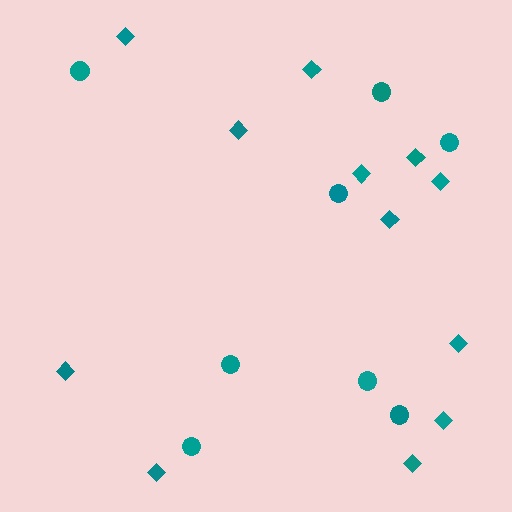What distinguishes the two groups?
There are 2 groups: one group of circles (8) and one group of diamonds (12).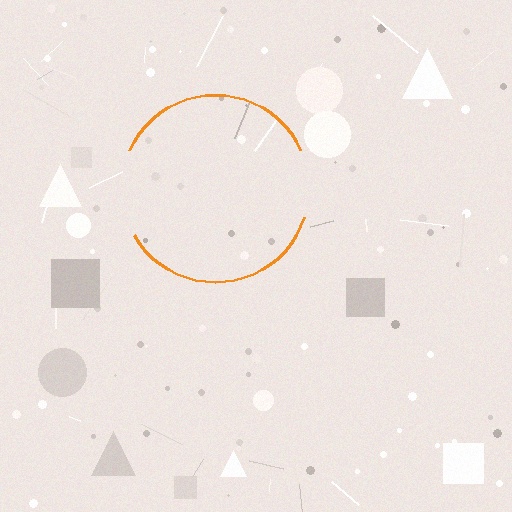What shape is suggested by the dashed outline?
The dashed outline suggests a circle.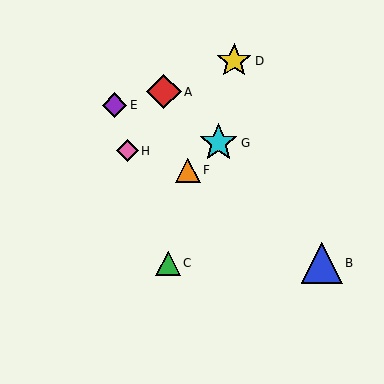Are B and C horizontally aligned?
Yes, both are at y≈263.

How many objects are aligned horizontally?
2 objects (B, C) are aligned horizontally.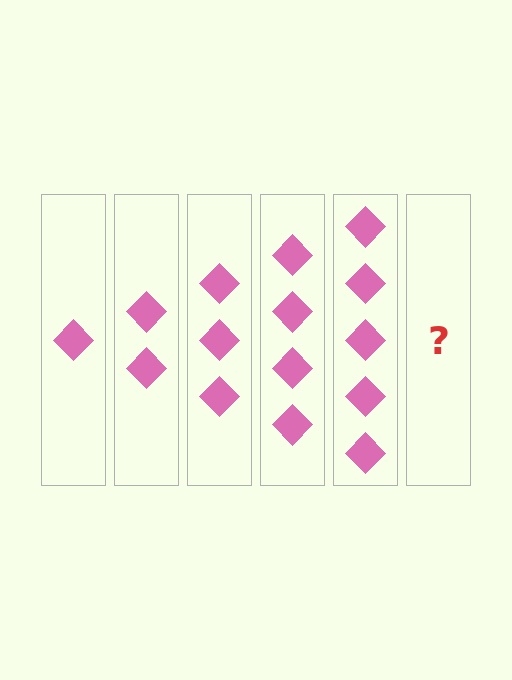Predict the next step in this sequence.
The next step is 6 diamonds.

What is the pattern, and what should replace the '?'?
The pattern is that each step adds one more diamond. The '?' should be 6 diamonds.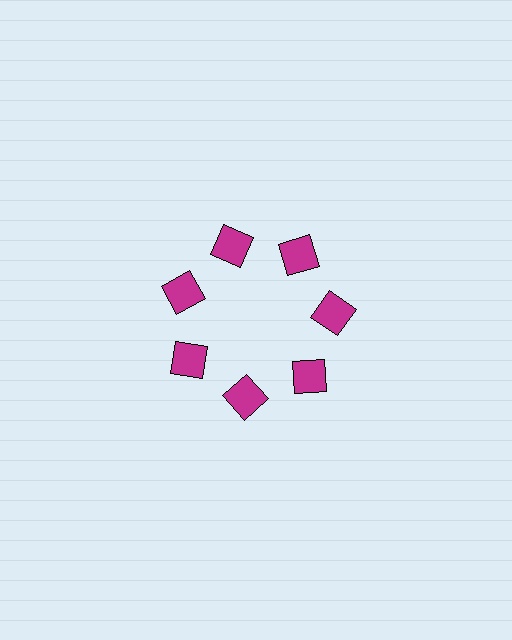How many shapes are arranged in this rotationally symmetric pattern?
There are 7 shapes, arranged in 7 groups of 1.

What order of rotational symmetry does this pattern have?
This pattern has 7-fold rotational symmetry.